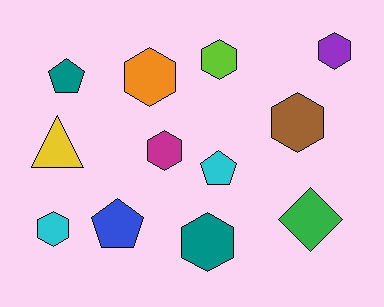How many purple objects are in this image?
There is 1 purple object.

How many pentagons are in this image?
There are 3 pentagons.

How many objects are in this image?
There are 12 objects.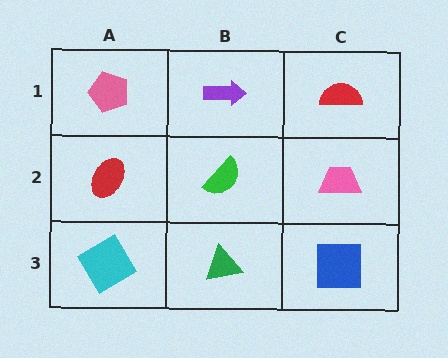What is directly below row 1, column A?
A red ellipse.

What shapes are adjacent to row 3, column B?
A green semicircle (row 2, column B), a cyan square (row 3, column A), a blue square (row 3, column C).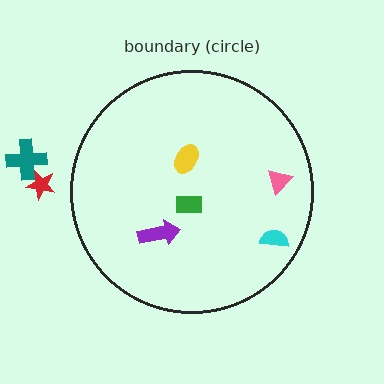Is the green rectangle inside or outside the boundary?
Inside.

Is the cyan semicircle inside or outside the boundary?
Inside.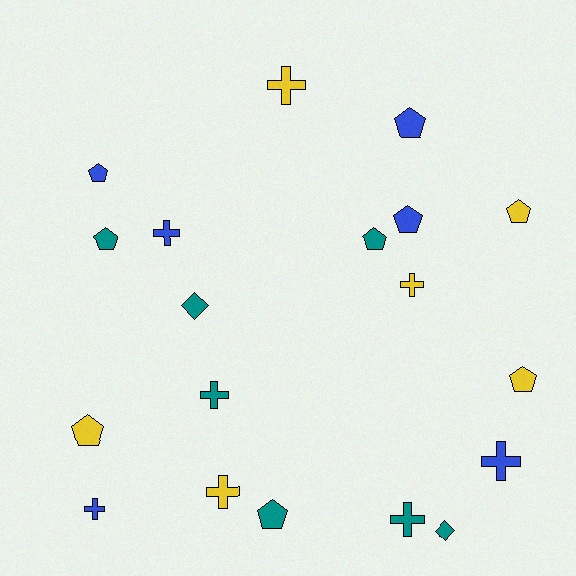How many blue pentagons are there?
There are 3 blue pentagons.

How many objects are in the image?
There are 19 objects.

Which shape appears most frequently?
Pentagon, with 9 objects.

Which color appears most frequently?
Teal, with 7 objects.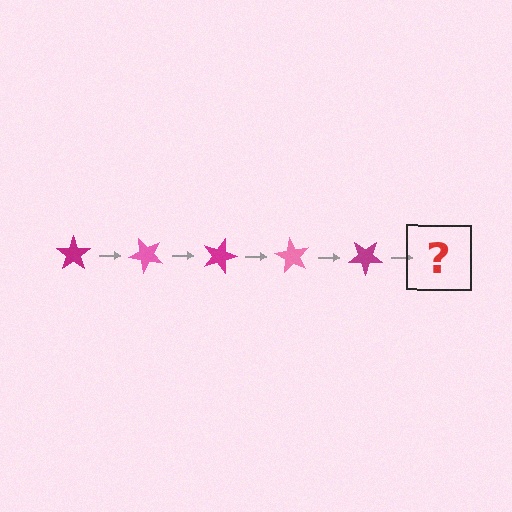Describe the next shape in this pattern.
It should be a pink star, rotated 225 degrees from the start.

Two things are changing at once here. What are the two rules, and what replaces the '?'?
The two rules are that it rotates 45 degrees each step and the color cycles through magenta and pink. The '?' should be a pink star, rotated 225 degrees from the start.